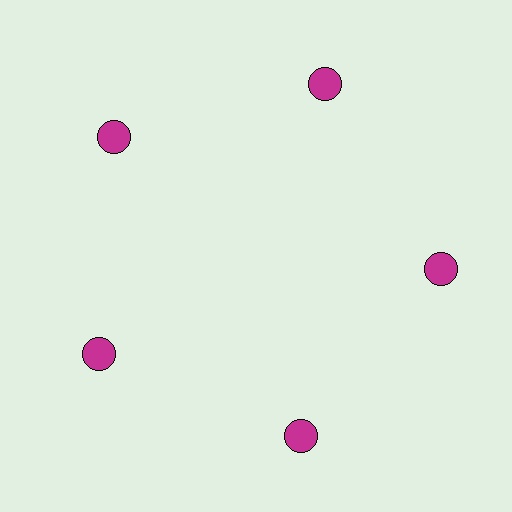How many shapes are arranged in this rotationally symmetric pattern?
There are 5 shapes, arranged in 5 groups of 1.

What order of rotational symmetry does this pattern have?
This pattern has 5-fold rotational symmetry.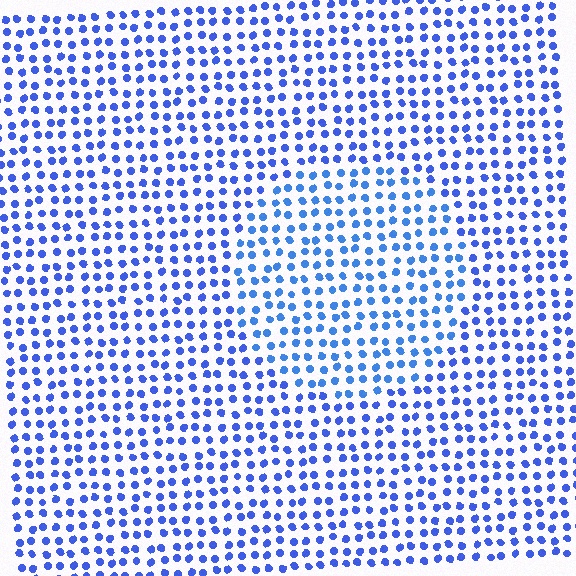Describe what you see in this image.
The image is filled with small blue elements in a uniform arrangement. A circle-shaped region is visible where the elements are tinted to a slightly different hue, forming a subtle color boundary.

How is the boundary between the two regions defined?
The boundary is defined purely by a slight shift in hue (about 15 degrees). Spacing, size, and orientation are identical on both sides.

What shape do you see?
I see a circle.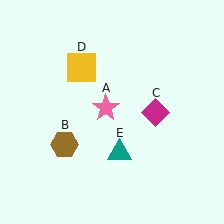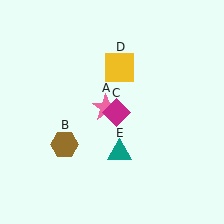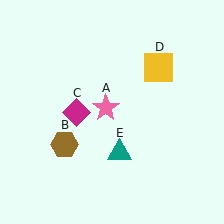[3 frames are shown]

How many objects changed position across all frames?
2 objects changed position: magenta diamond (object C), yellow square (object D).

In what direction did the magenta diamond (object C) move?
The magenta diamond (object C) moved left.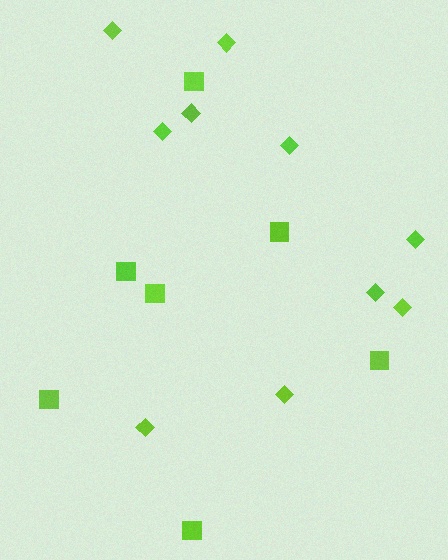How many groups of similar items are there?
There are 2 groups: one group of squares (7) and one group of diamonds (10).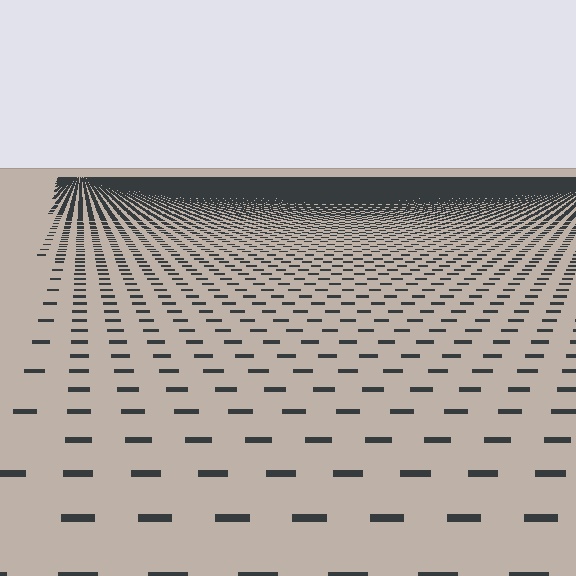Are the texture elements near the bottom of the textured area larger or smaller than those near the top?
Larger. Near the bottom, elements are closer to the viewer and appear at a bigger on-screen size.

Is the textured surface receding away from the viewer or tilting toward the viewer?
The surface is receding away from the viewer. Texture elements get smaller and denser toward the top.